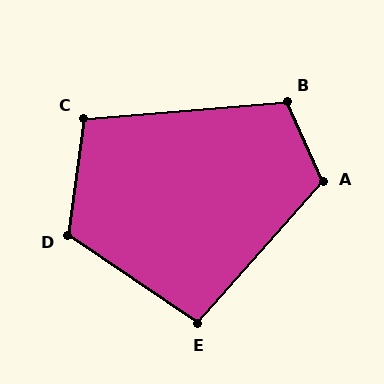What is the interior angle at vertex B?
Approximately 109 degrees (obtuse).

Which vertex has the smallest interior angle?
E, at approximately 97 degrees.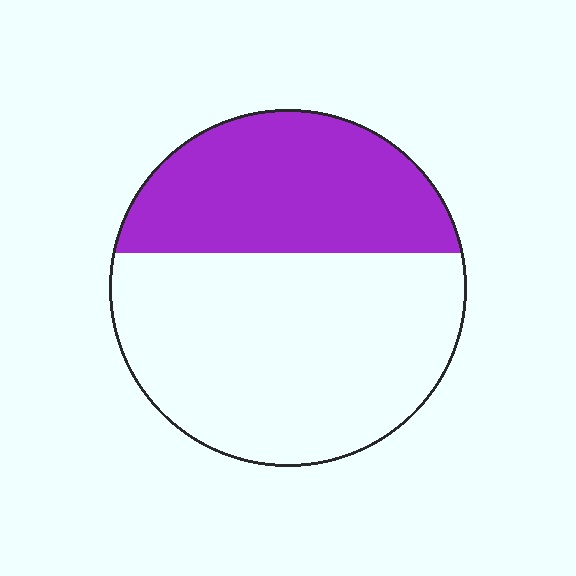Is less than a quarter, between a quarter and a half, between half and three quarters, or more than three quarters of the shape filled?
Between a quarter and a half.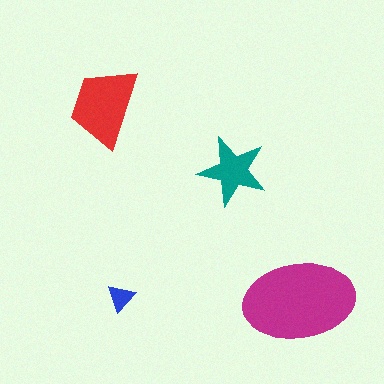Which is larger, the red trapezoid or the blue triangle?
The red trapezoid.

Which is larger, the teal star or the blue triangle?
The teal star.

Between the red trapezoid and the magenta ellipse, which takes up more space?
The magenta ellipse.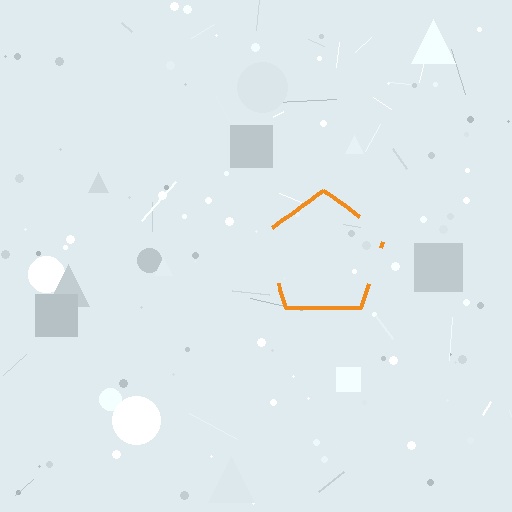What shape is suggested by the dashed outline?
The dashed outline suggests a pentagon.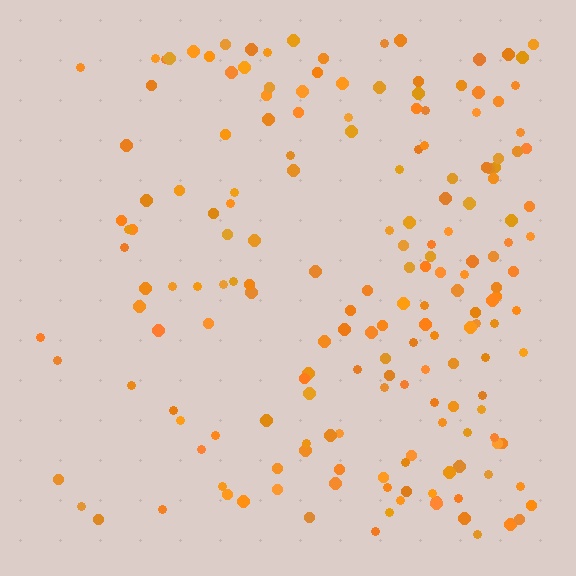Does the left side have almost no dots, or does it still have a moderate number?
Still a moderate number, just noticeably fewer than the right.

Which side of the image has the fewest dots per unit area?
The left.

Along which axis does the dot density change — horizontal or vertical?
Horizontal.